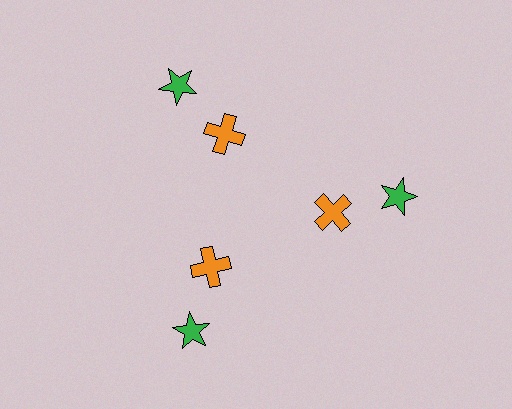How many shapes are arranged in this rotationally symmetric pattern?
There are 6 shapes, arranged in 3 groups of 2.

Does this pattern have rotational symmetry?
Yes, this pattern has 3-fold rotational symmetry. It looks the same after rotating 120 degrees around the center.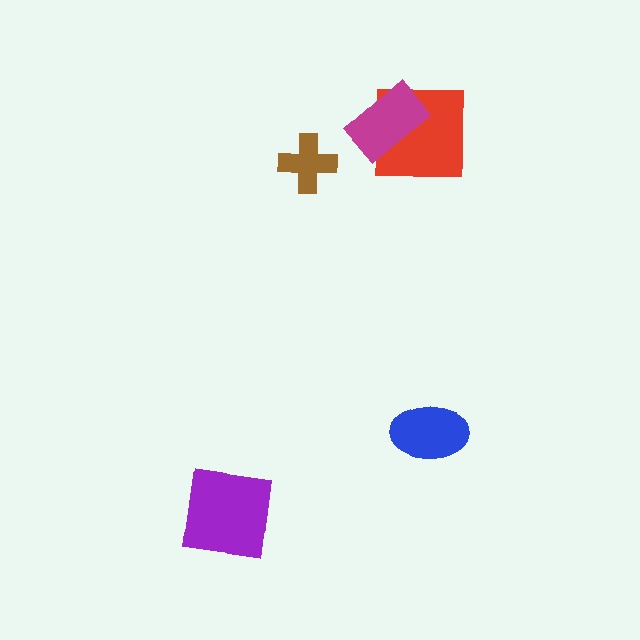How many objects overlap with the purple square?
0 objects overlap with the purple square.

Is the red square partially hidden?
Yes, it is partially covered by another shape.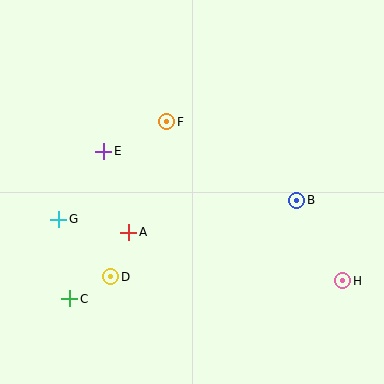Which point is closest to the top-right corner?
Point B is closest to the top-right corner.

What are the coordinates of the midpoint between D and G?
The midpoint between D and G is at (85, 248).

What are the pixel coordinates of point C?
Point C is at (70, 299).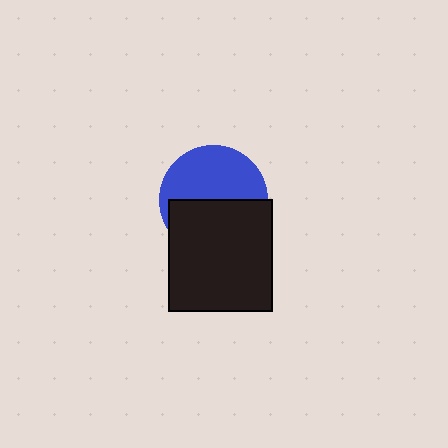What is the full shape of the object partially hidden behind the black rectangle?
The partially hidden object is a blue circle.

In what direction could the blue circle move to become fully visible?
The blue circle could move up. That would shift it out from behind the black rectangle entirely.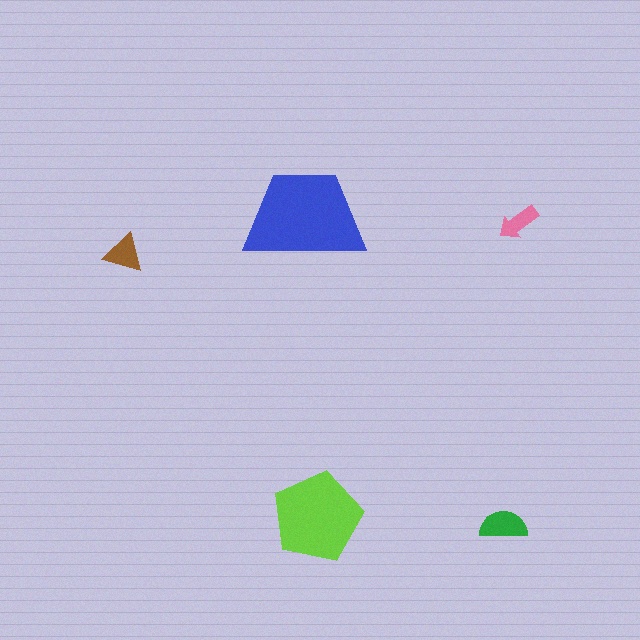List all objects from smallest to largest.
The pink arrow, the brown triangle, the green semicircle, the lime pentagon, the blue trapezoid.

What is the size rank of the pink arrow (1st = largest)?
5th.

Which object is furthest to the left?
The brown triangle is leftmost.